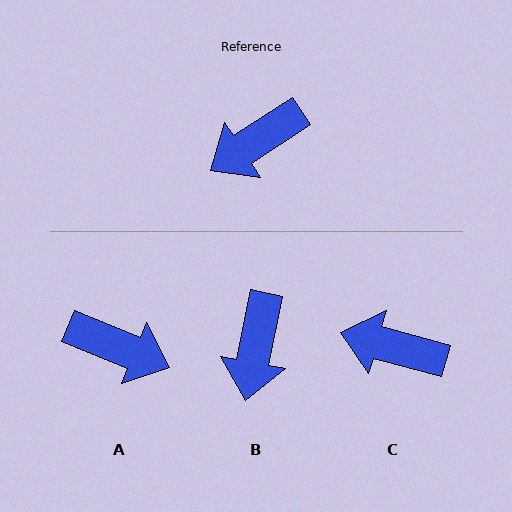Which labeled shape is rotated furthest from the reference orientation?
A, about 125 degrees away.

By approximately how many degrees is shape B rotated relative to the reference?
Approximately 46 degrees counter-clockwise.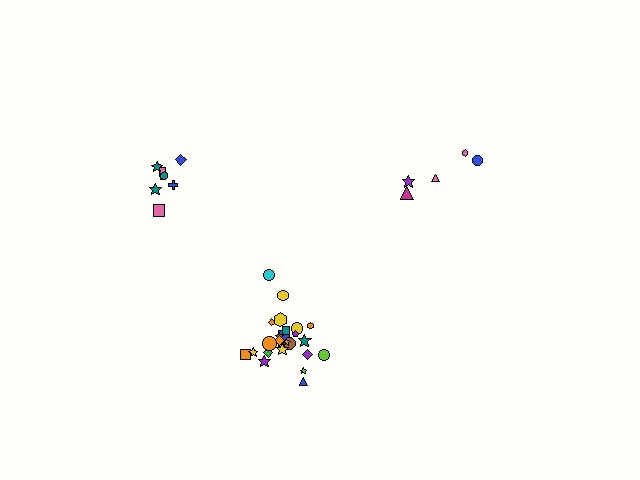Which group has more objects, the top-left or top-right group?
The top-left group.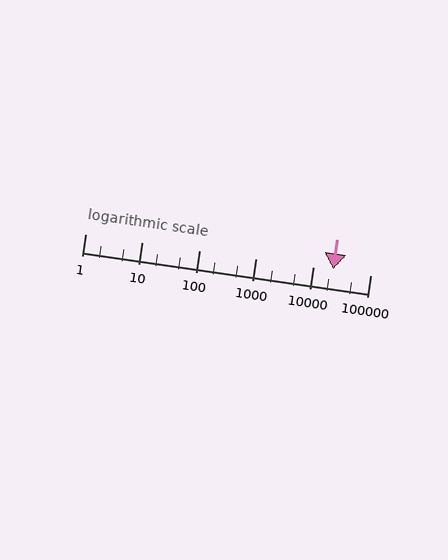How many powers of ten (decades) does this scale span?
The scale spans 5 decades, from 1 to 100000.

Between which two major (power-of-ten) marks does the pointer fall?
The pointer is between 10000 and 100000.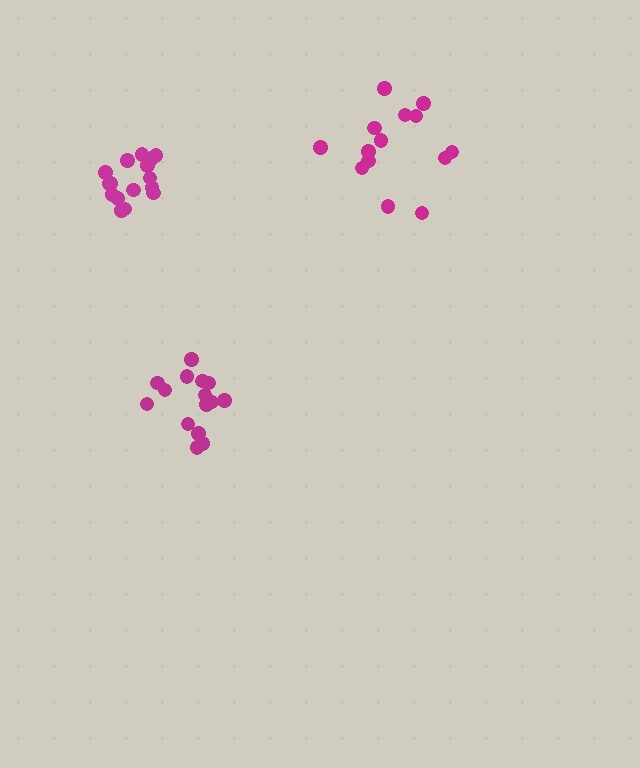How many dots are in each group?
Group 1: 16 dots, Group 2: 14 dots, Group 3: 16 dots (46 total).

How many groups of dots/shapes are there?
There are 3 groups.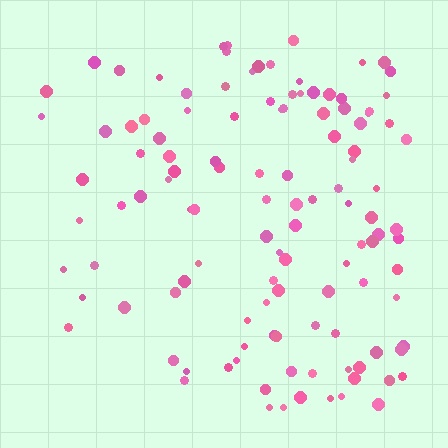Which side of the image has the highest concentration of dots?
The right.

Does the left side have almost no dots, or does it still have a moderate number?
Still a moderate number, just noticeably fewer than the right.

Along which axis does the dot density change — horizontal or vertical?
Horizontal.